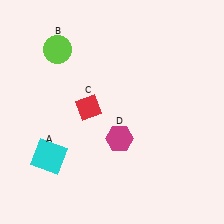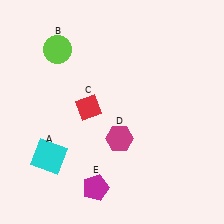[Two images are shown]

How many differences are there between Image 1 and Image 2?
There is 1 difference between the two images.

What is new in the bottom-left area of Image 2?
A magenta pentagon (E) was added in the bottom-left area of Image 2.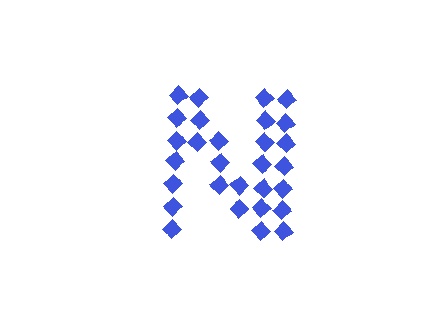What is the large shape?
The large shape is the letter N.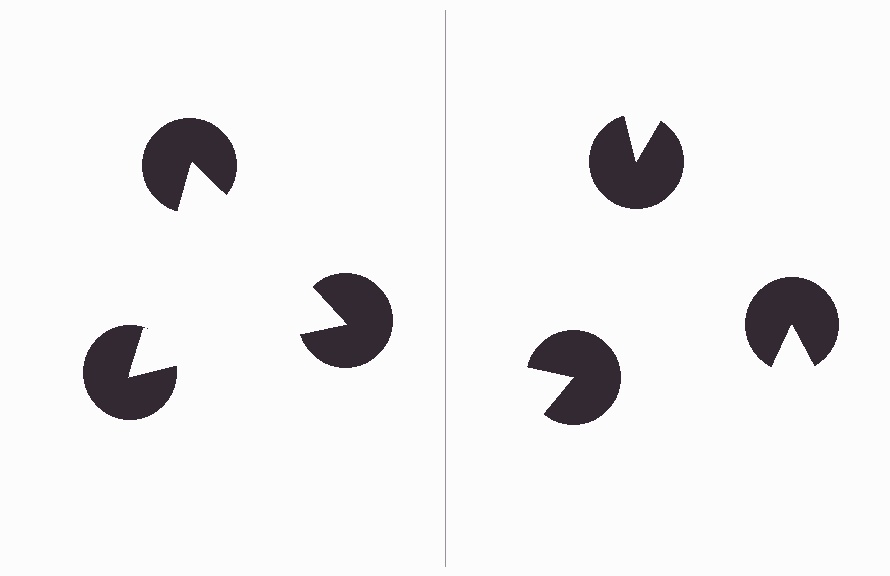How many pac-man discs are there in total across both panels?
6 — 3 on each side.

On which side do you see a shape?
An illusory triangle appears on the left side. On the right side the wedge cuts are rotated, so no coherent shape forms.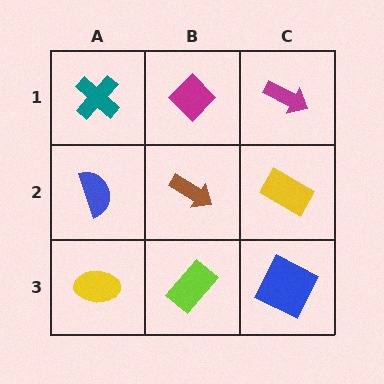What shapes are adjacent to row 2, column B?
A magenta diamond (row 1, column B), a lime rectangle (row 3, column B), a blue semicircle (row 2, column A), a yellow rectangle (row 2, column C).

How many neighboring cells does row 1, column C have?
2.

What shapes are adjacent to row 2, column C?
A magenta arrow (row 1, column C), a blue square (row 3, column C), a brown arrow (row 2, column B).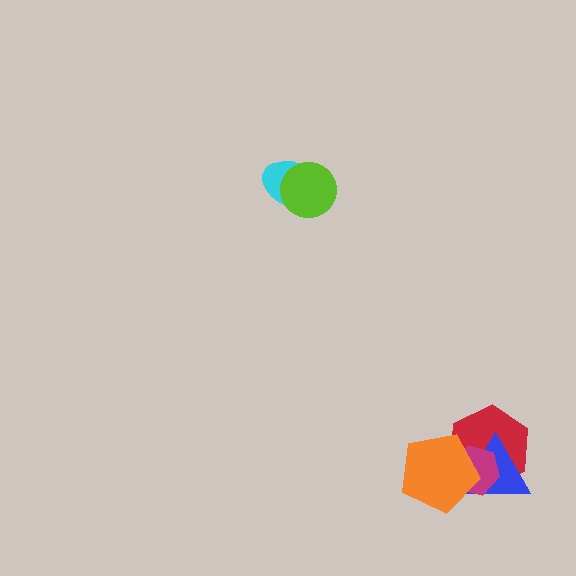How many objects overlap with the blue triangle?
3 objects overlap with the blue triangle.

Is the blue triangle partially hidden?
Yes, it is partially covered by another shape.